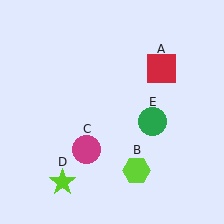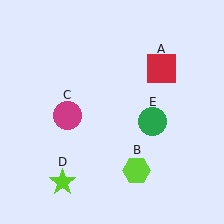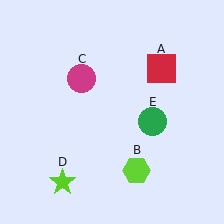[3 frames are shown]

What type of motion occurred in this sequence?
The magenta circle (object C) rotated clockwise around the center of the scene.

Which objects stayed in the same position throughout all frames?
Red square (object A) and lime hexagon (object B) and lime star (object D) and green circle (object E) remained stationary.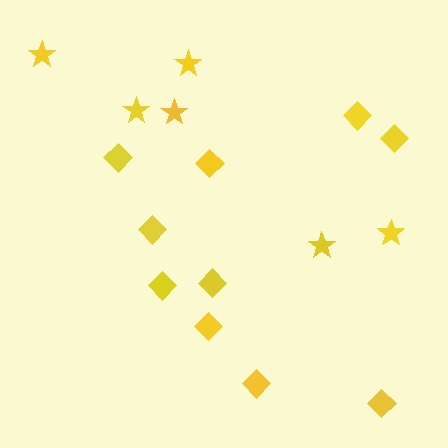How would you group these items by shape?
There are 2 groups: one group of diamonds (10) and one group of stars (6).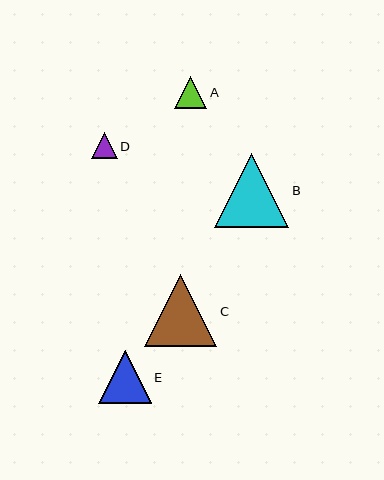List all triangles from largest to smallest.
From largest to smallest: B, C, E, A, D.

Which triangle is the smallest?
Triangle D is the smallest with a size of approximately 26 pixels.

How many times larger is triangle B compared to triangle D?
Triangle B is approximately 2.9 times the size of triangle D.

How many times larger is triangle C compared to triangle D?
Triangle C is approximately 2.8 times the size of triangle D.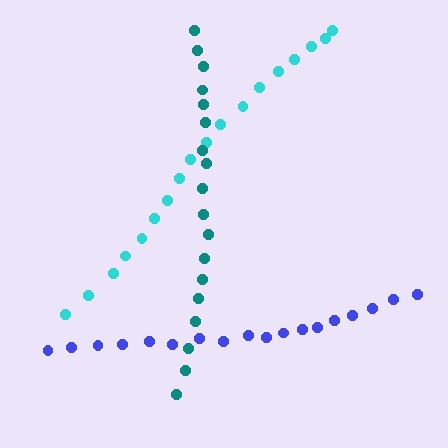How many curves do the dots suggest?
There are 3 distinct paths.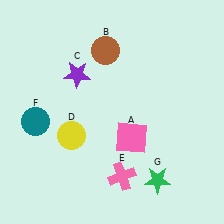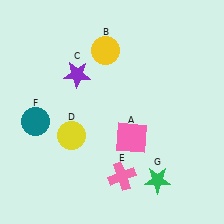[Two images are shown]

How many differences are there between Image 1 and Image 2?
There is 1 difference between the two images.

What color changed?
The circle (B) changed from brown in Image 1 to yellow in Image 2.